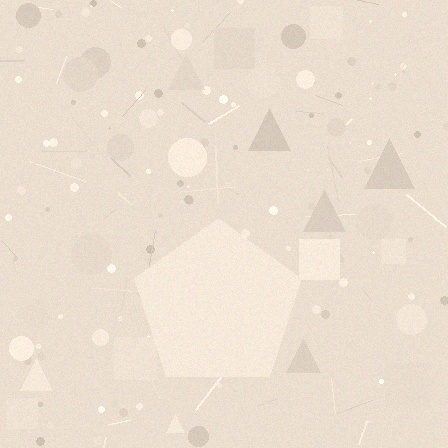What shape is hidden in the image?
A pentagon is hidden in the image.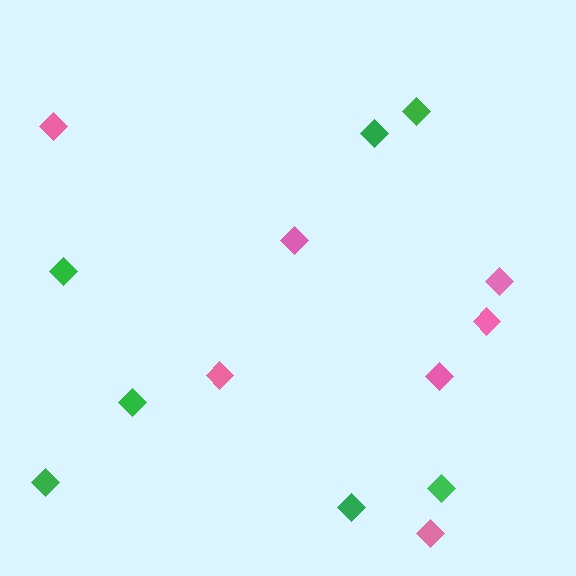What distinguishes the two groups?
There are 2 groups: one group of green diamonds (7) and one group of pink diamonds (7).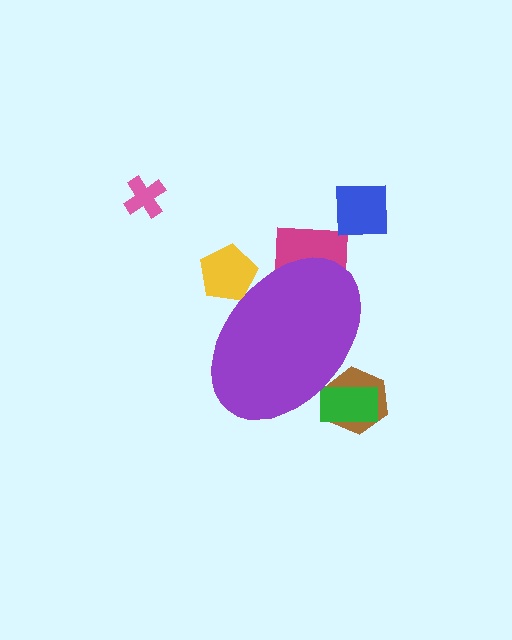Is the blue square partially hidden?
No, the blue square is fully visible.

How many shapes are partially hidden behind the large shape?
4 shapes are partially hidden.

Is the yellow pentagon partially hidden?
Yes, the yellow pentagon is partially hidden behind the purple ellipse.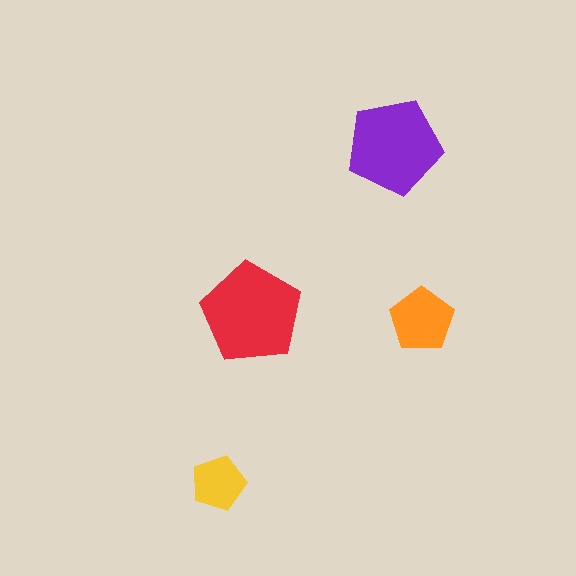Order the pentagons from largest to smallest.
the red one, the purple one, the orange one, the yellow one.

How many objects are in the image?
There are 4 objects in the image.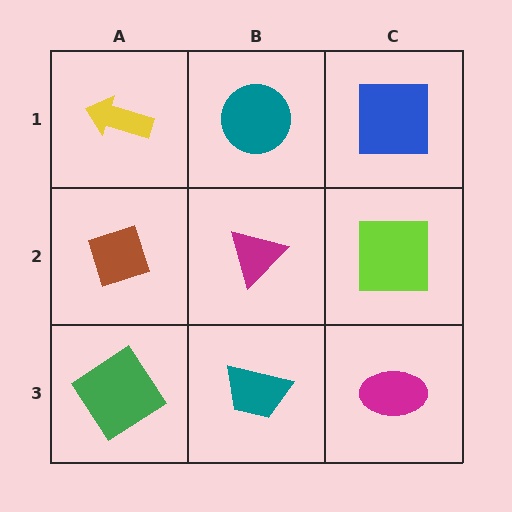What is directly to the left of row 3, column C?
A teal trapezoid.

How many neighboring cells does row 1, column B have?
3.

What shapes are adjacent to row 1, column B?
A magenta triangle (row 2, column B), a yellow arrow (row 1, column A), a blue square (row 1, column C).